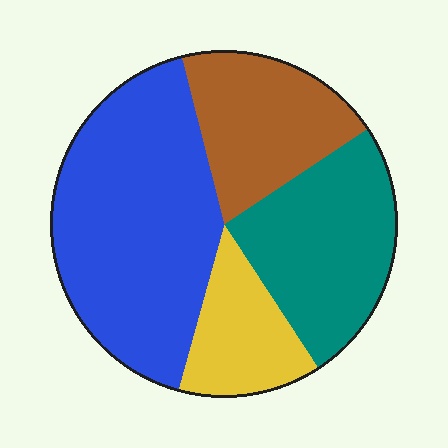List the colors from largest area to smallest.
From largest to smallest: blue, teal, brown, yellow.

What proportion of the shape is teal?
Teal takes up about one quarter (1/4) of the shape.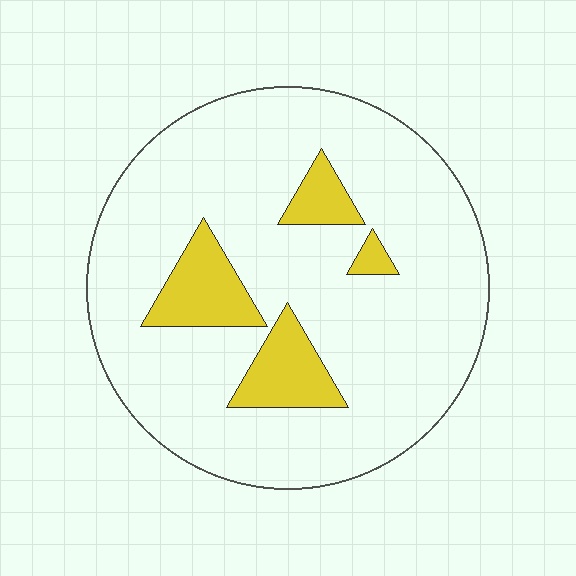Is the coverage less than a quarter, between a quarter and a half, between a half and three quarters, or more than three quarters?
Less than a quarter.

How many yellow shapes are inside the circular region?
4.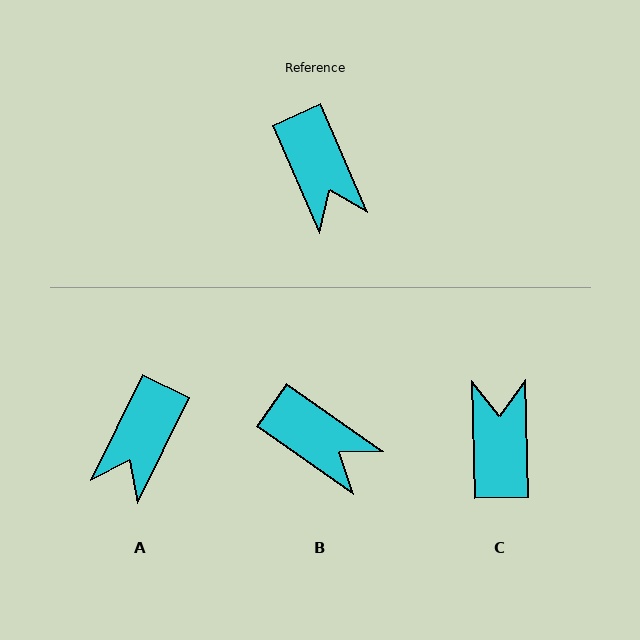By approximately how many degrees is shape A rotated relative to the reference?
Approximately 50 degrees clockwise.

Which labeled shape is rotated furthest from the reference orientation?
C, about 158 degrees away.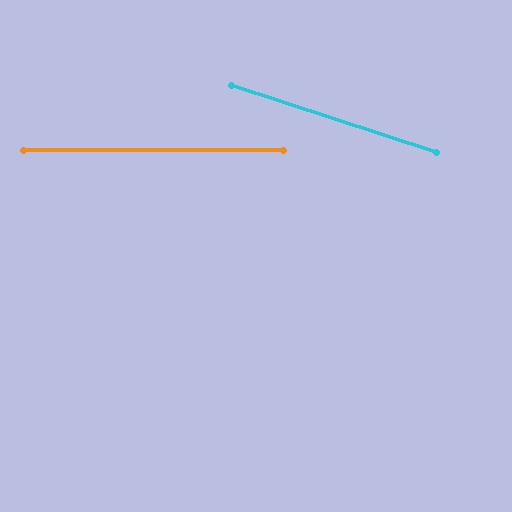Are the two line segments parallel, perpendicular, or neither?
Neither parallel nor perpendicular — they differ by about 18°.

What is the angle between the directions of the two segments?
Approximately 18 degrees.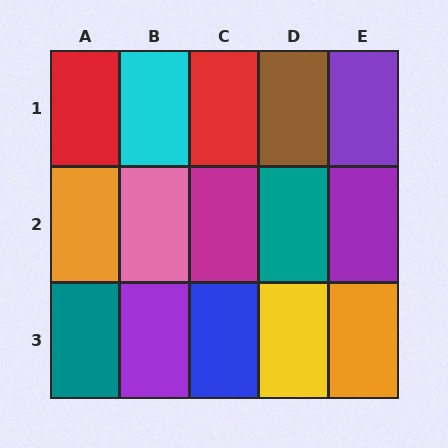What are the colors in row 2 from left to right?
Orange, pink, magenta, teal, purple.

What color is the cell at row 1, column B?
Cyan.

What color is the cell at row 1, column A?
Red.